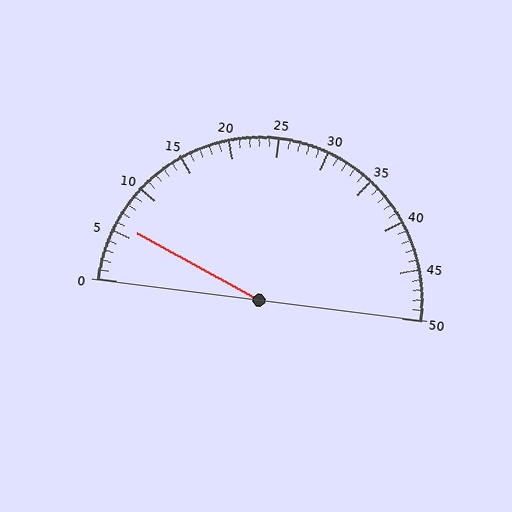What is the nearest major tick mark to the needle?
The nearest major tick mark is 5.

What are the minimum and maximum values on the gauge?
The gauge ranges from 0 to 50.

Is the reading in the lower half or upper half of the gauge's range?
The reading is in the lower half of the range (0 to 50).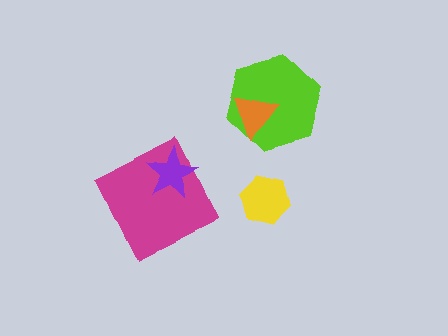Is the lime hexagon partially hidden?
Yes, it is partially covered by another shape.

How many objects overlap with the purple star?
1 object overlaps with the purple star.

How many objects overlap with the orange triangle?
1 object overlaps with the orange triangle.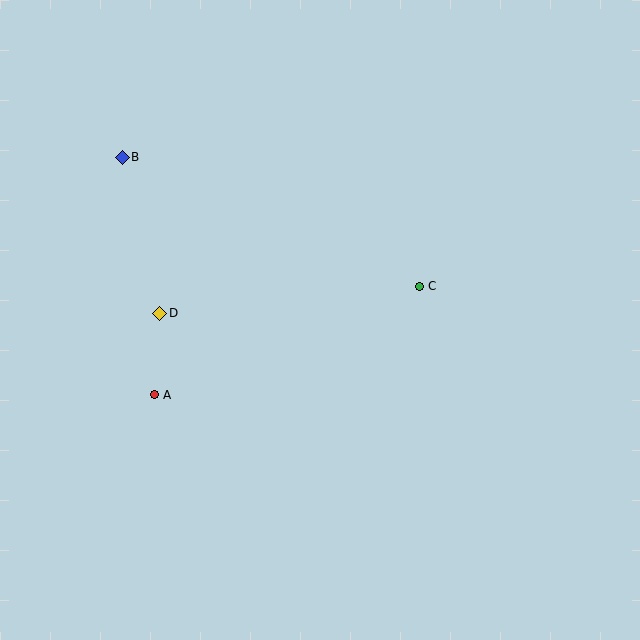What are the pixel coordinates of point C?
Point C is at (419, 287).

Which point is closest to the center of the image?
Point C at (419, 287) is closest to the center.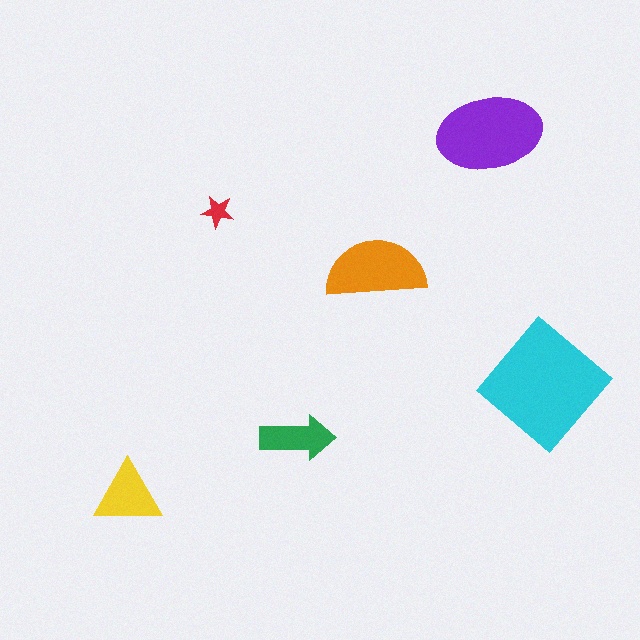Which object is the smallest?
The red star.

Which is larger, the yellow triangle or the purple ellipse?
The purple ellipse.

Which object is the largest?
The cyan diamond.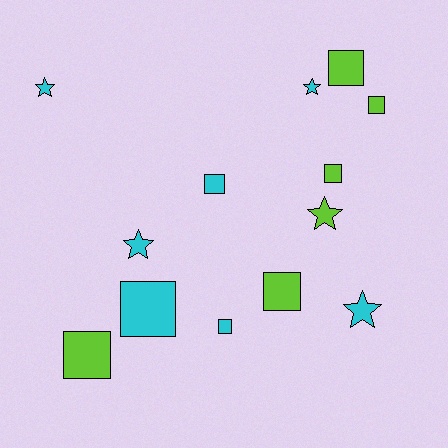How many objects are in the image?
There are 13 objects.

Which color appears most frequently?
Cyan, with 7 objects.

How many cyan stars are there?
There are 4 cyan stars.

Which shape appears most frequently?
Square, with 8 objects.